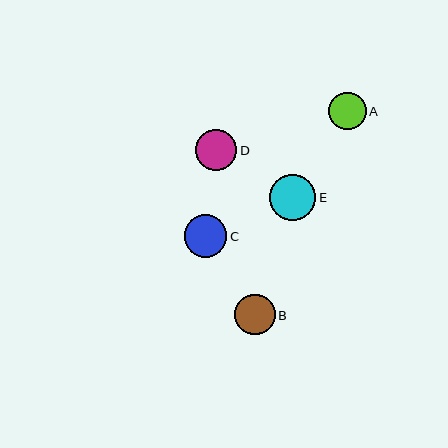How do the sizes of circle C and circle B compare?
Circle C and circle B are approximately the same size.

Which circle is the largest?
Circle E is the largest with a size of approximately 46 pixels.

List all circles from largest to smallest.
From largest to smallest: E, C, D, B, A.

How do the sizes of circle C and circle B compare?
Circle C and circle B are approximately the same size.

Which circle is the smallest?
Circle A is the smallest with a size of approximately 38 pixels.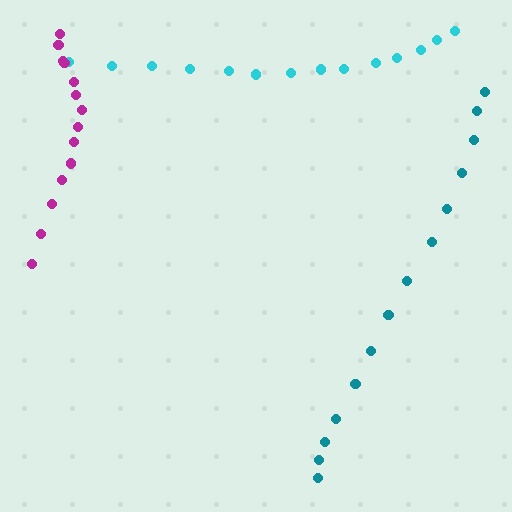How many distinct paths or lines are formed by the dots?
There are 3 distinct paths.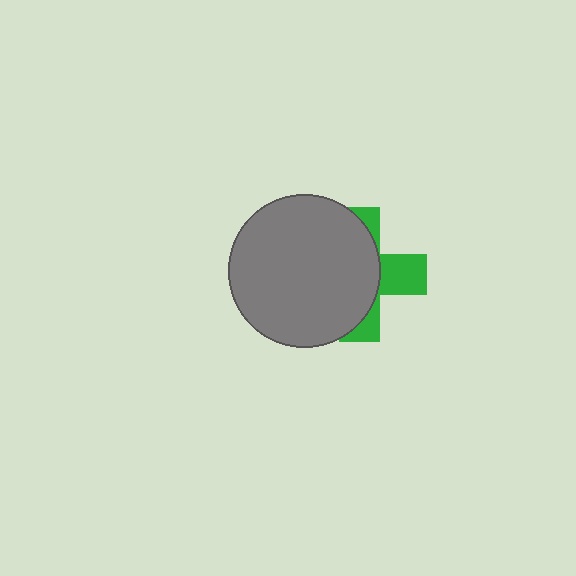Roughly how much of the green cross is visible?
A small part of it is visible (roughly 36%).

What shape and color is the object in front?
The object in front is a gray circle.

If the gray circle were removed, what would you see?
You would see the complete green cross.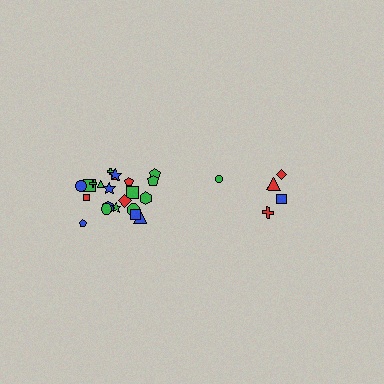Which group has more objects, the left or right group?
The left group.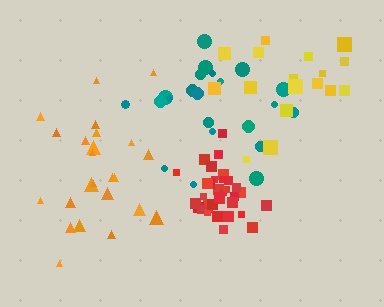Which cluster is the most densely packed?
Red.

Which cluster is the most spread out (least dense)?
Orange.